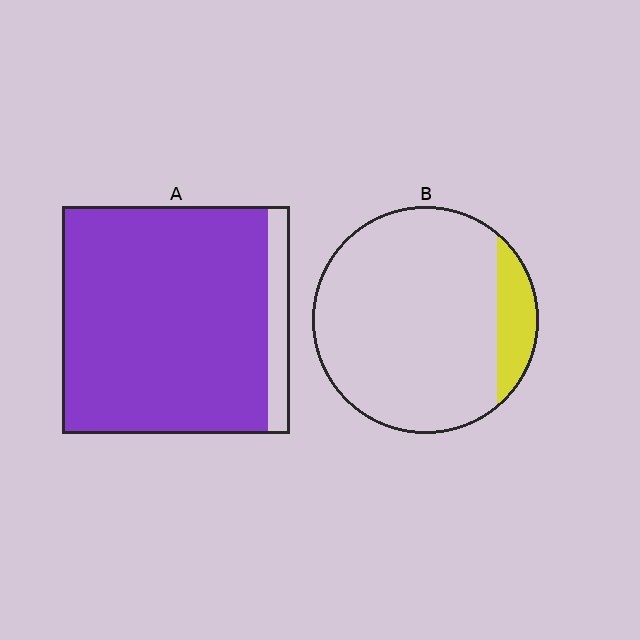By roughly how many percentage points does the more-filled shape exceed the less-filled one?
By roughly 80 percentage points (A over B).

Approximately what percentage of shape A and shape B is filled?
A is approximately 90% and B is approximately 15%.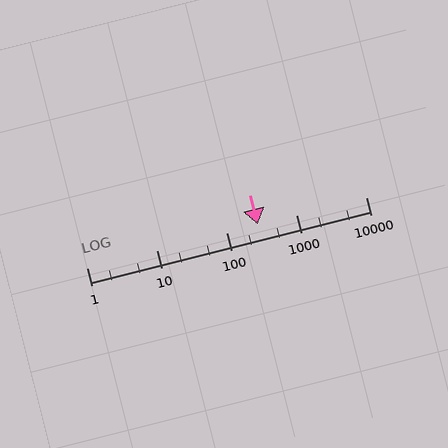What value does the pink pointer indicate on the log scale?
The pointer indicates approximately 280.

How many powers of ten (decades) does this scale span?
The scale spans 4 decades, from 1 to 10000.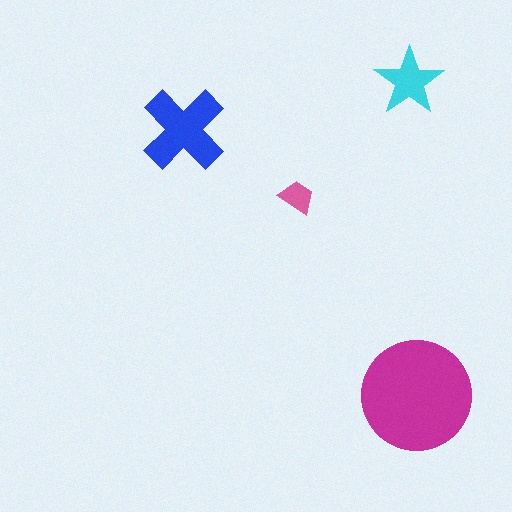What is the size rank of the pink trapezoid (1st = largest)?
4th.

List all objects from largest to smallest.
The magenta circle, the blue cross, the cyan star, the pink trapezoid.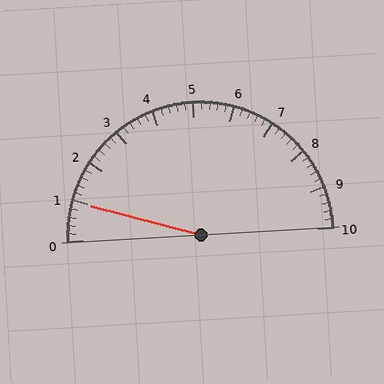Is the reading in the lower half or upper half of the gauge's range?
The reading is in the lower half of the range (0 to 10).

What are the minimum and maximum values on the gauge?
The gauge ranges from 0 to 10.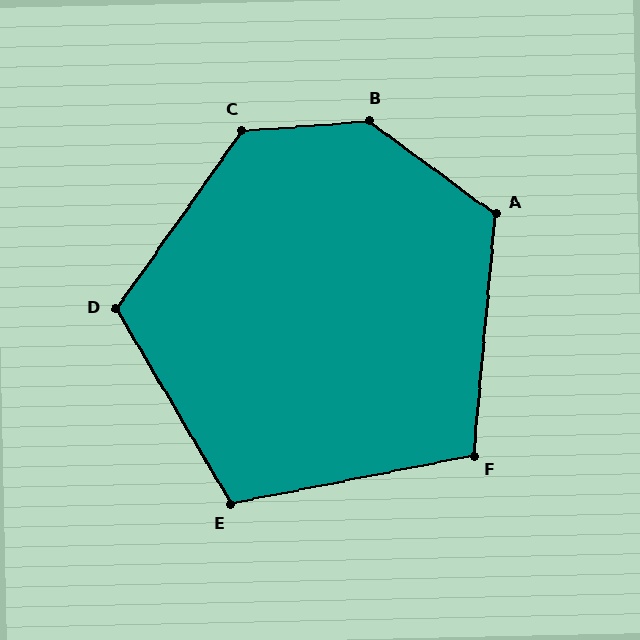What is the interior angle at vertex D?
Approximately 114 degrees (obtuse).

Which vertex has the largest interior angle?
B, at approximately 139 degrees.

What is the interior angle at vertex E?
Approximately 109 degrees (obtuse).